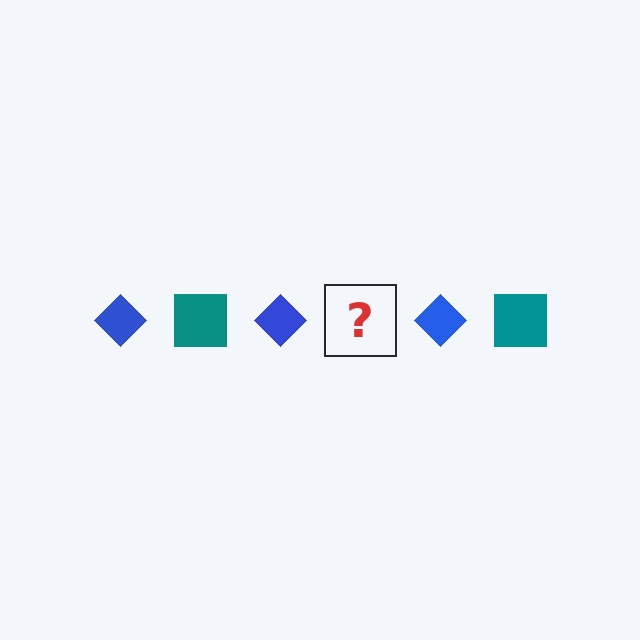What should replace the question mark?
The question mark should be replaced with a teal square.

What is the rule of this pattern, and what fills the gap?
The rule is that the pattern alternates between blue diamond and teal square. The gap should be filled with a teal square.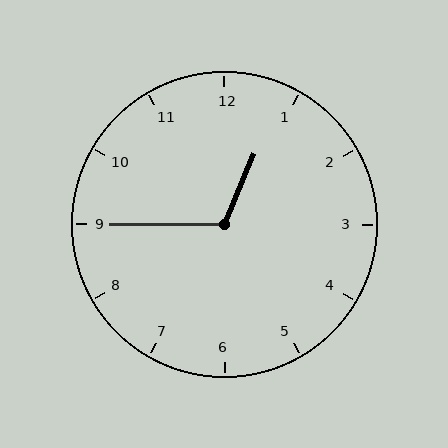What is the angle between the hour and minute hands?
Approximately 112 degrees.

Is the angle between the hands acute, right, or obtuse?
It is obtuse.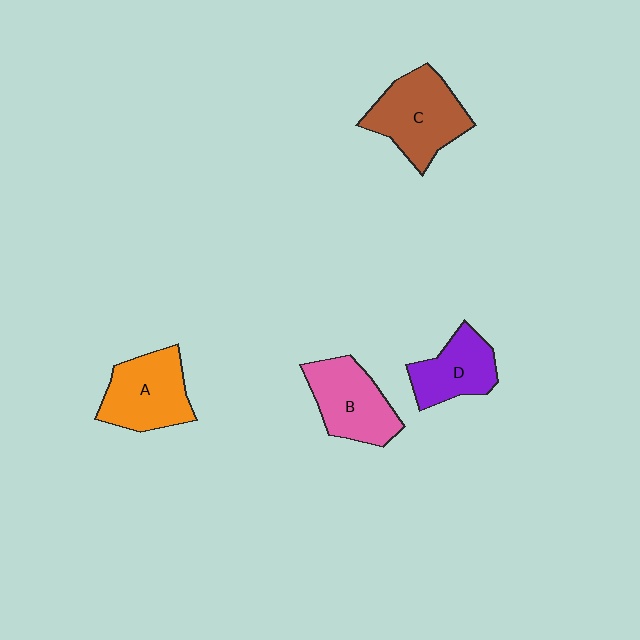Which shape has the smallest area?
Shape D (purple).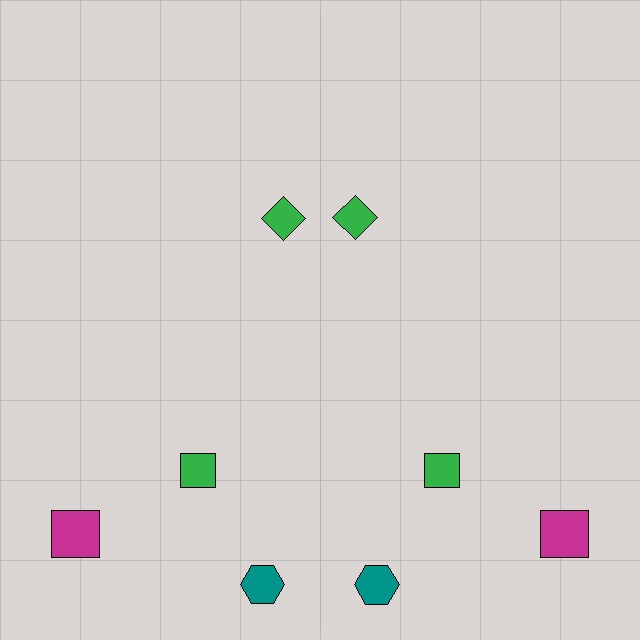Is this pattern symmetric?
Yes, this pattern has bilateral (reflection) symmetry.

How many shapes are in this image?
There are 8 shapes in this image.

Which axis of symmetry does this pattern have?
The pattern has a vertical axis of symmetry running through the center of the image.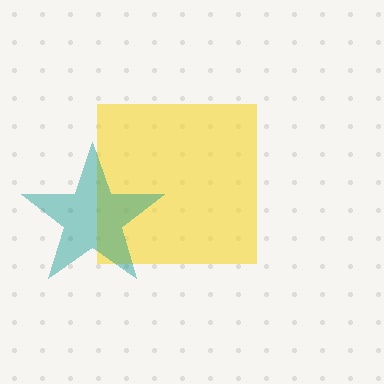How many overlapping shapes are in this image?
There are 2 overlapping shapes in the image.